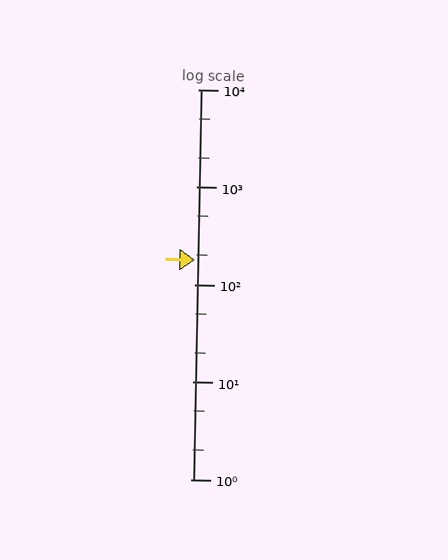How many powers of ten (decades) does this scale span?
The scale spans 4 decades, from 1 to 10000.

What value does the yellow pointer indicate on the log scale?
The pointer indicates approximately 180.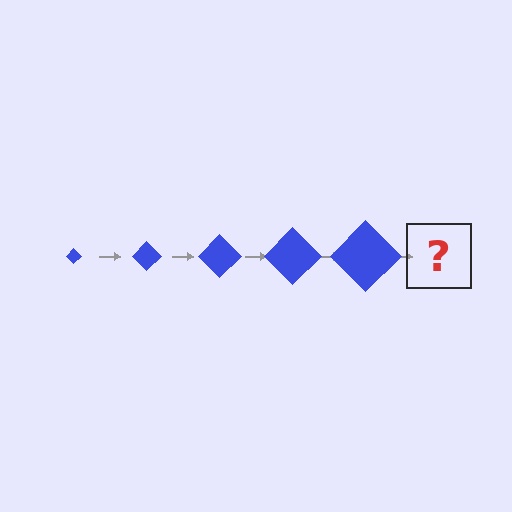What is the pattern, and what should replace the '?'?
The pattern is that the diamond gets progressively larger each step. The '?' should be a blue diamond, larger than the previous one.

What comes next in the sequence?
The next element should be a blue diamond, larger than the previous one.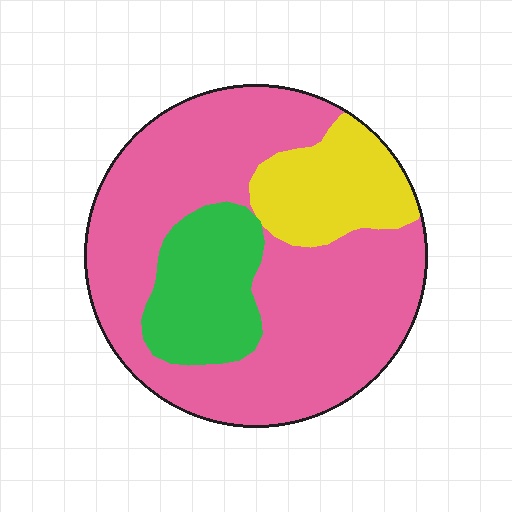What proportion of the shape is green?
Green covers 17% of the shape.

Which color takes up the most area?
Pink, at roughly 65%.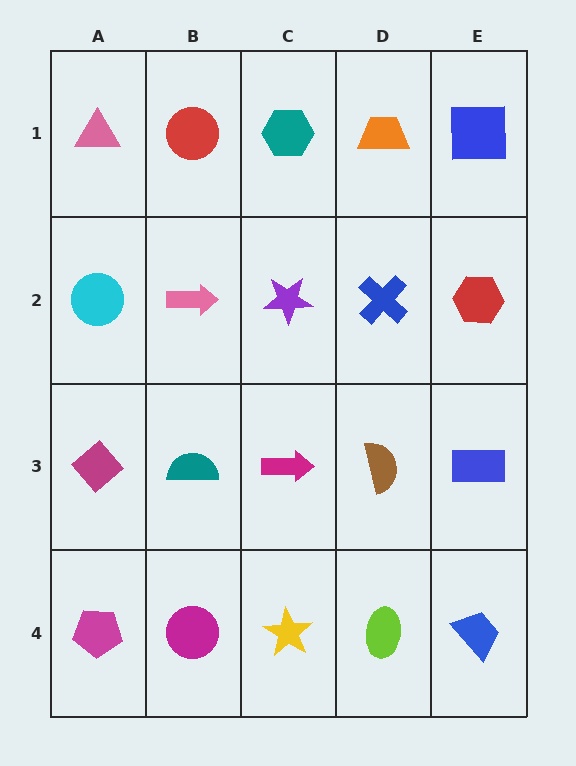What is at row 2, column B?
A pink arrow.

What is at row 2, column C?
A purple star.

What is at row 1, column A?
A pink triangle.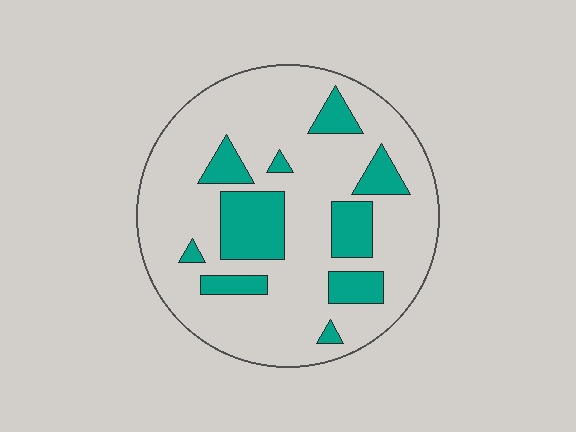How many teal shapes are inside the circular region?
10.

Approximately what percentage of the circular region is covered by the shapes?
Approximately 20%.